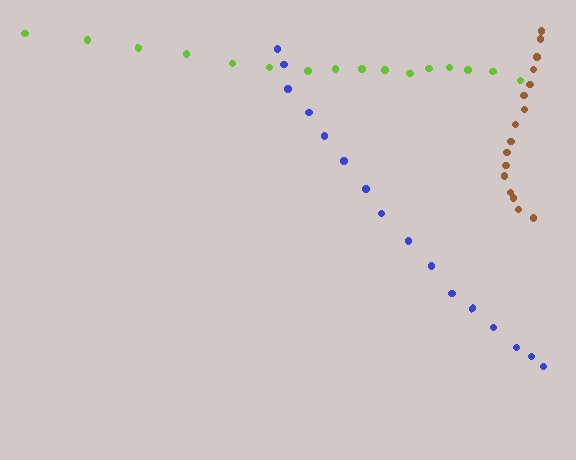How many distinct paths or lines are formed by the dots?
There are 3 distinct paths.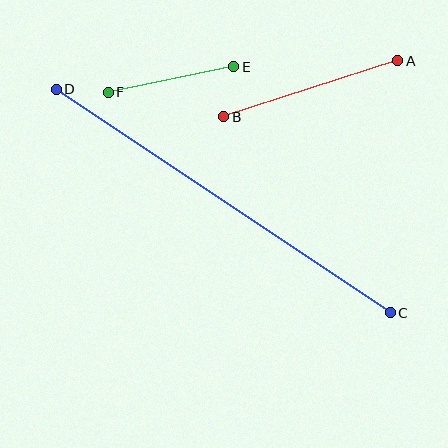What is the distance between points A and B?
The distance is approximately 183 pixels.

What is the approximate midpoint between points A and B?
The midpoint is at approximately (311, 89) pixels.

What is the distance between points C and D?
The distance is approximately 402 pixels.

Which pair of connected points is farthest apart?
Points C and D are farthest apart.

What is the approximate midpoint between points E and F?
The midpoint is at approximately (171, 79) pixels.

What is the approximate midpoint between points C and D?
The midpoint is at approximately (223, 201) pixels.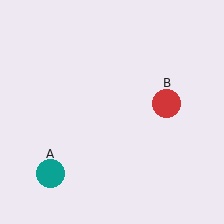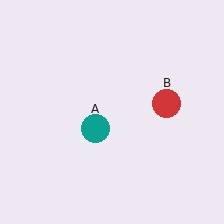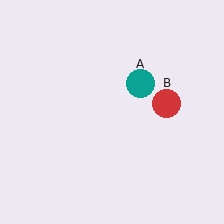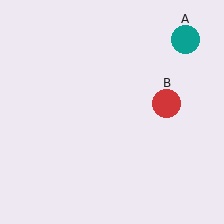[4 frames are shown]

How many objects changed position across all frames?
1 object changed position: teal circle (object A).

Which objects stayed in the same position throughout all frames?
Red circle (object B) remained stationary.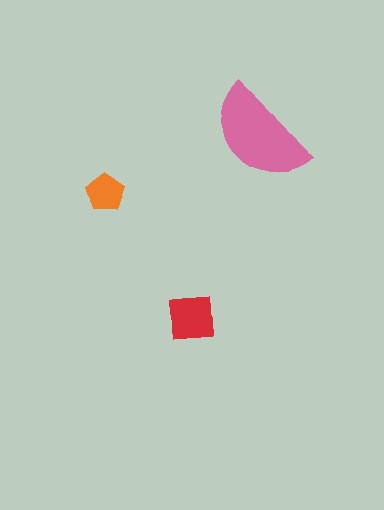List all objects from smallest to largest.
The orange pentagon, the red square, the pink semicircle.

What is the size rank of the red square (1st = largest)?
2nd.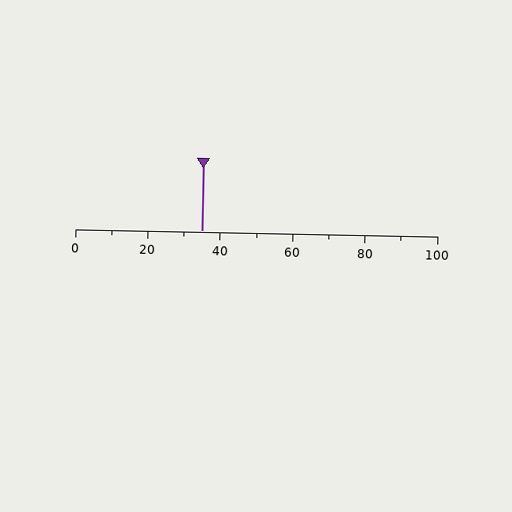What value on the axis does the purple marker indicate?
The marker indicates approximately 35.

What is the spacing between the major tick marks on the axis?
The major ticks are spaced 20 apart.